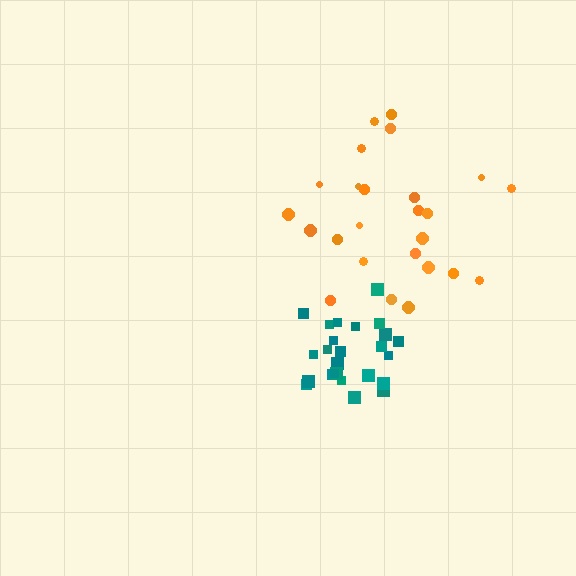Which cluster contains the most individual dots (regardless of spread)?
Teal (25).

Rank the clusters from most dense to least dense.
teal, orange.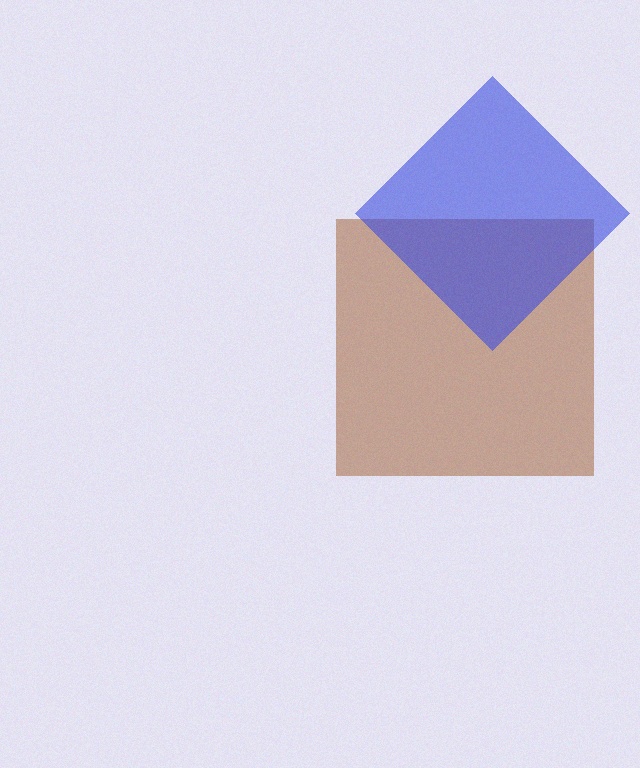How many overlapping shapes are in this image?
There are 2 overlapping shapes in the image.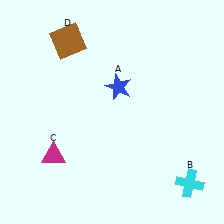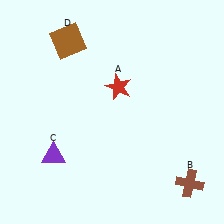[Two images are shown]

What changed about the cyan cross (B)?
In Image 1, B is cyan. In Image 2, it changed to brown.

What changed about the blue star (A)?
In Image 1, A is blue. In Image 2, it changed to red.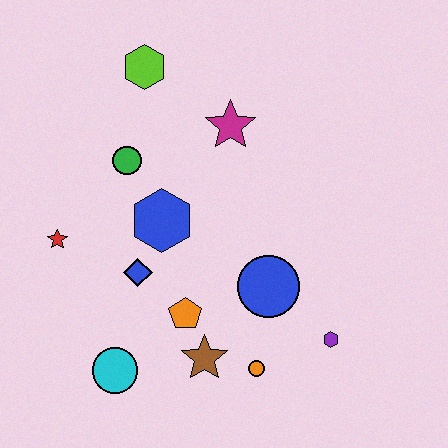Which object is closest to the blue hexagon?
The blue diamond is closest to the blue hexagon.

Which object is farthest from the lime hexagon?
The purple hexagon is farthest from the lime hexagon.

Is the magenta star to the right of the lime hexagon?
Yes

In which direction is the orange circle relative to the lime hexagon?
The orange circle is below the lime hexagon.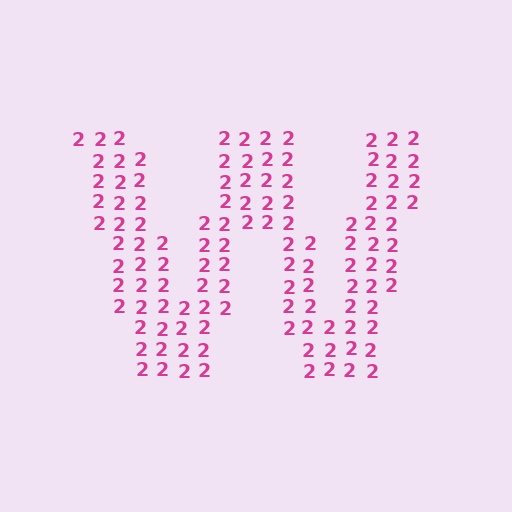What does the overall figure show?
The overall figure shows the letter W.